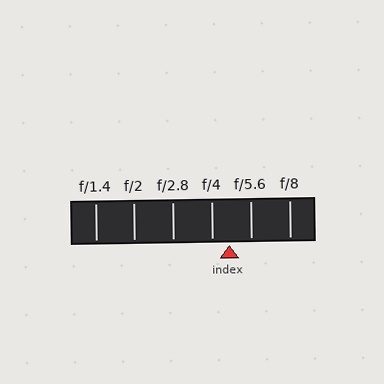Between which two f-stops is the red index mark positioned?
The index mark is between f/4 and f/5.6.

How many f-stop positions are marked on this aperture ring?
There are 6 f-stop positions marked.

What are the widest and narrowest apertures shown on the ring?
The widest aperture shown is f/1.4 and the narrowest is f/8.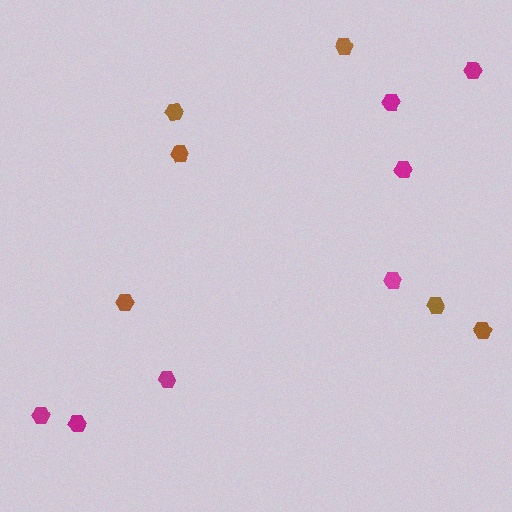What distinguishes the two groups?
There are 2 groups: one group of brown hexagons (6) and one group of magenta hexagons (7).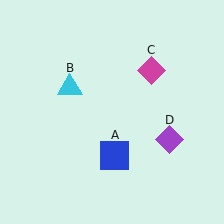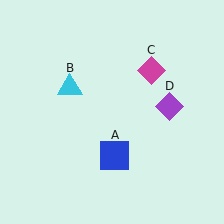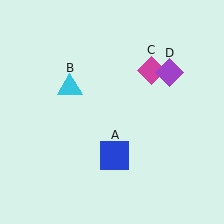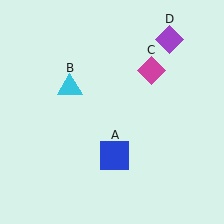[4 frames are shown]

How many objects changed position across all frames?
1 object changed position: purple diamond (object D).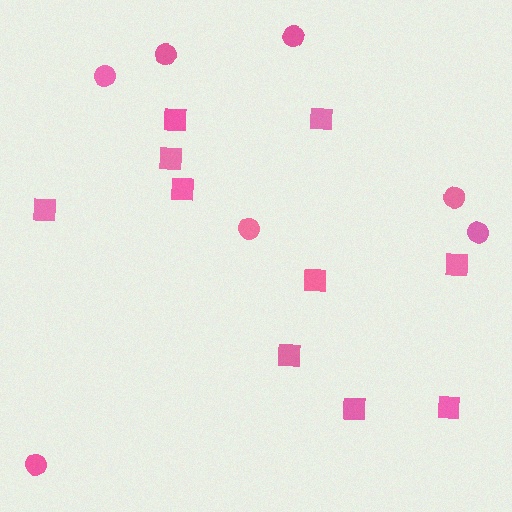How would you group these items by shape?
There are 2 groups: one group of circles (7) and one group of squares (10).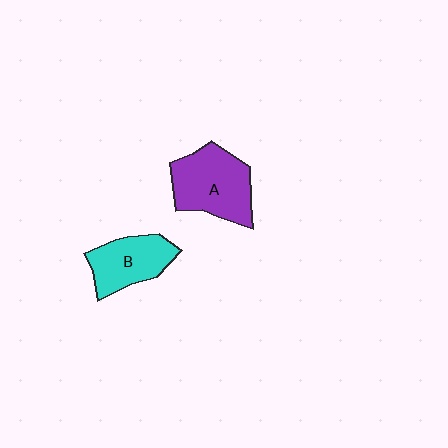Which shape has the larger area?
Shape A (purple).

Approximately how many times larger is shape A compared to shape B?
Approximately 1.3 times.